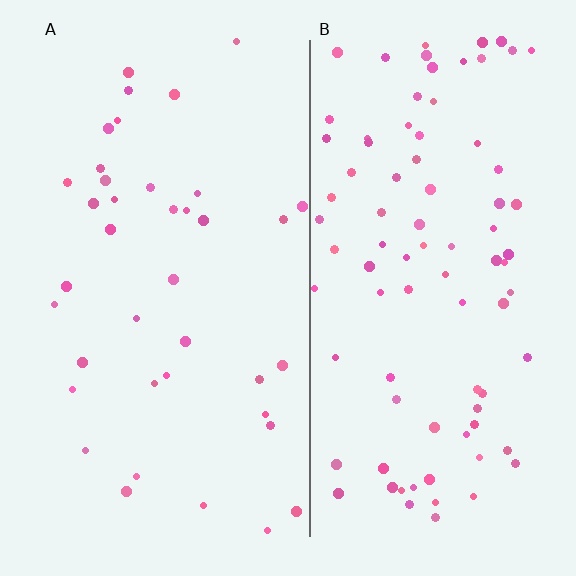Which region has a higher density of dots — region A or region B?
B (the right).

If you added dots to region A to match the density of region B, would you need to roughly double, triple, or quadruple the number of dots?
Approximately double.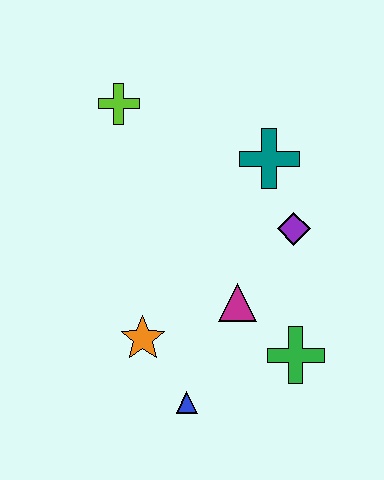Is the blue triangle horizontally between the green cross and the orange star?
Yes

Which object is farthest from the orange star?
The lime cross is farthest from the orange star.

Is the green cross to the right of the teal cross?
Yes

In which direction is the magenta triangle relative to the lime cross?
The magenta triangle is below the lime cross.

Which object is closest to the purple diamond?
The teal cross is closest to the purple diamond.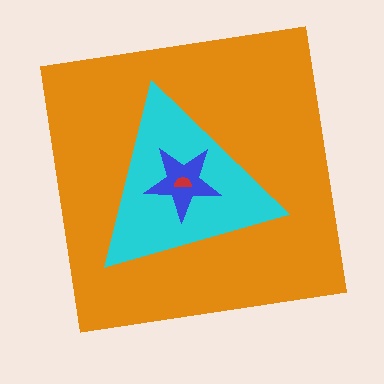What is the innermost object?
The red semicircle.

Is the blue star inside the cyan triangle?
Yes.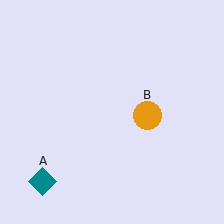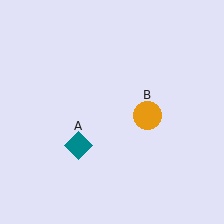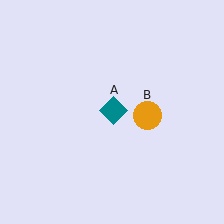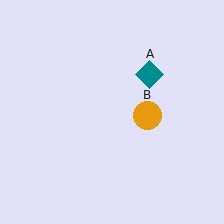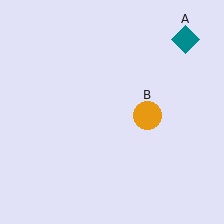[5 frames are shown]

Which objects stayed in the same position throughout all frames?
Orange circle (object B) remained stationary.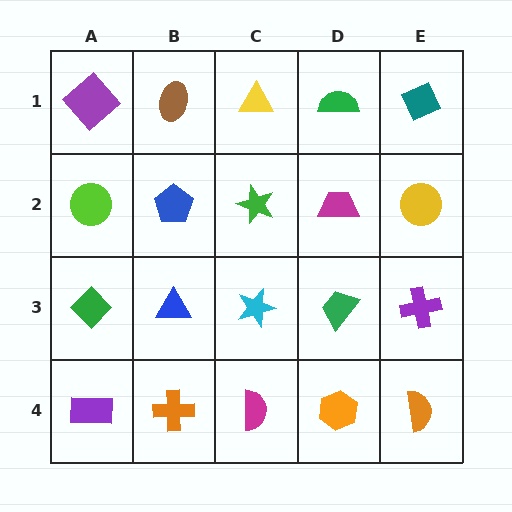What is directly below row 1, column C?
A green star.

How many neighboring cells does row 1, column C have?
3.